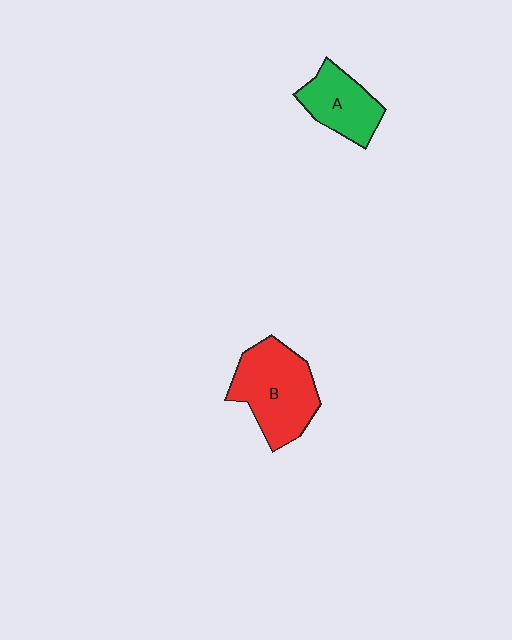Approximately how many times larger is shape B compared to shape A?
Approximately 1.5 times.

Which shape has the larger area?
Shape B (red).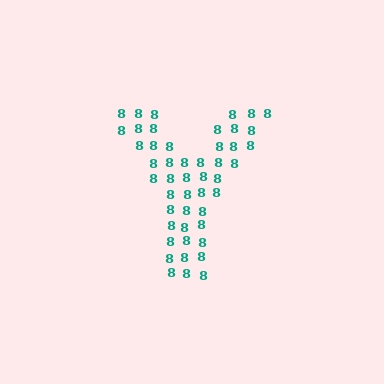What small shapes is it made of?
It is made of small digit 8's.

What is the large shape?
The large shape is the letter Y.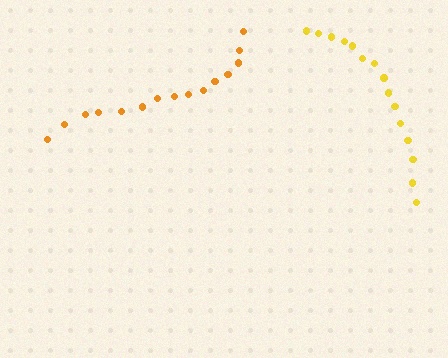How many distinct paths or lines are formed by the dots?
There are 2 distinct paths.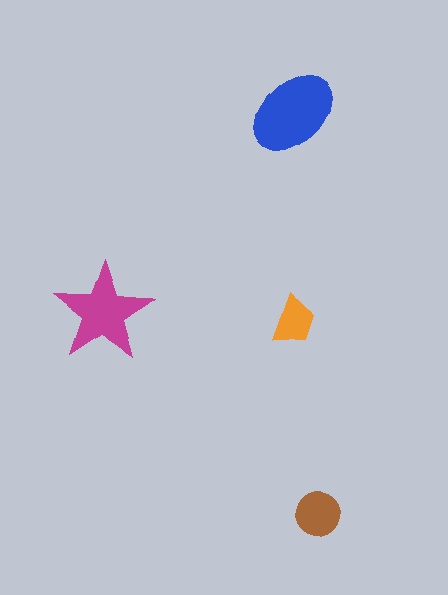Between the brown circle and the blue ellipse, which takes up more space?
The blue ellipse.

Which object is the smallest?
The orange trapezoid.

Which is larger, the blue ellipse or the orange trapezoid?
The blue ellipse.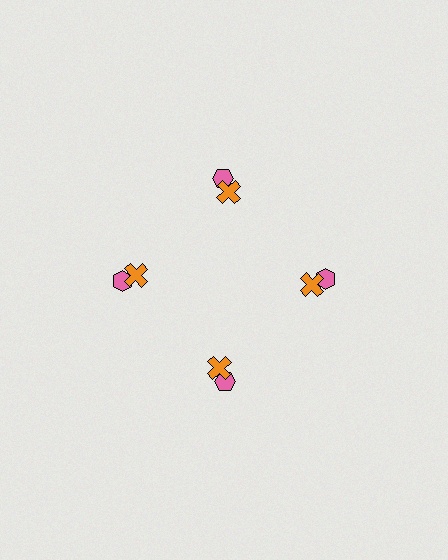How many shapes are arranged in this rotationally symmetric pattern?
There are 8 shapes, arranged in 4 groups of 2.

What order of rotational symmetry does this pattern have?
This pattern has 4-fold rotational symmetry.